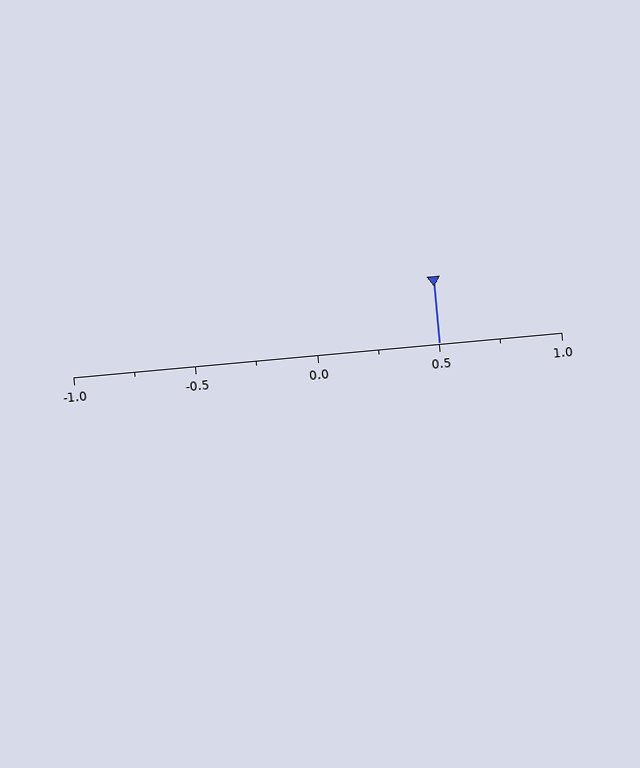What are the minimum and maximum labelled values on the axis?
The axis runs from -1.0 to 1.0.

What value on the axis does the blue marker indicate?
The marker indicates approximately 0.5.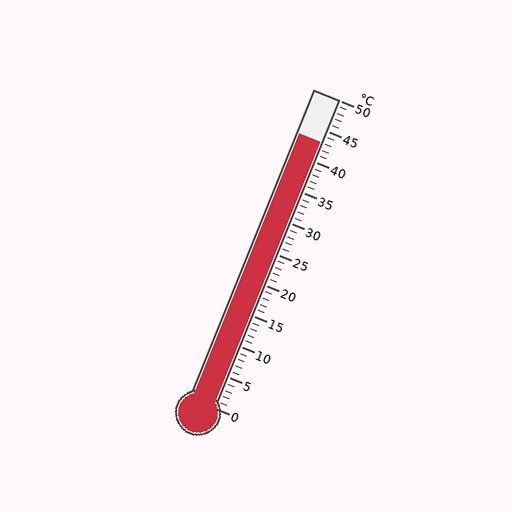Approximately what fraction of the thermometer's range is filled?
The thermometer is filled to approximately 85% of its range.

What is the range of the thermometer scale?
The thermometer scale ranges from 0°C to 50°C.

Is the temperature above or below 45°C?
The temperature is below 45°C.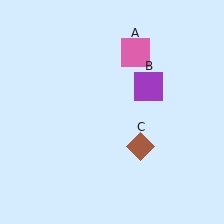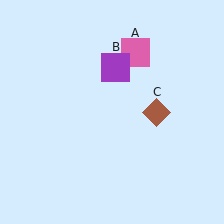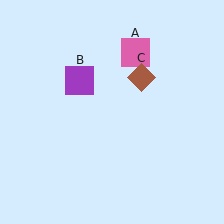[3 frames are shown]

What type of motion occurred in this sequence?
The purple square (object B), brown diamond (object C) rotated counterclockwise around the center of the scene.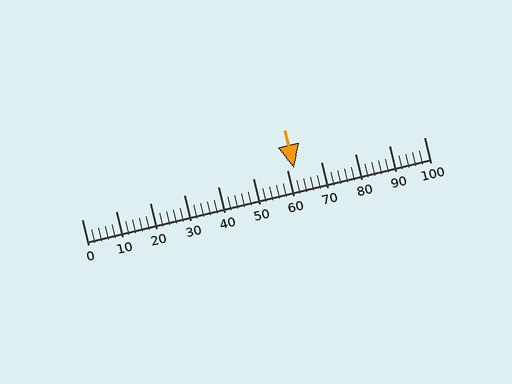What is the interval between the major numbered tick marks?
The major tick marks are spaced 10 units apart.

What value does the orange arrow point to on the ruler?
The orange arrow points to approximately 62.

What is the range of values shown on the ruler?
The ruler shows values from 0 to 100.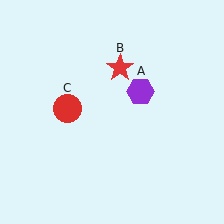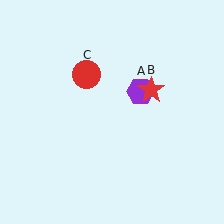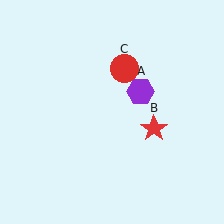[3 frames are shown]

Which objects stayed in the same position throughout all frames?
Purple hexagon (object A) remained stationary.